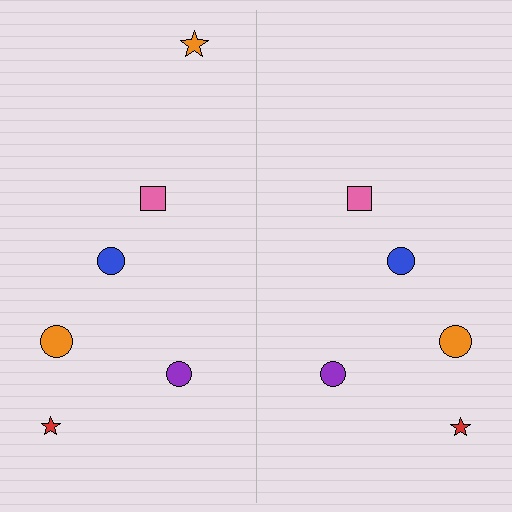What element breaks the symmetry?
A orange star is missing from the right side.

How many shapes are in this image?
There are 11 shapes in this image.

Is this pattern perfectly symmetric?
No, the pattern is not perfectly symmetric. A orange star is missing from the right side.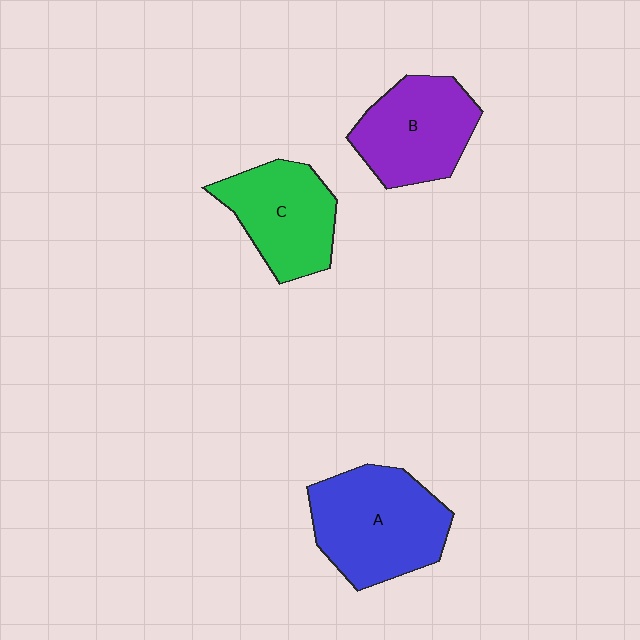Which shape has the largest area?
Shape A (blue).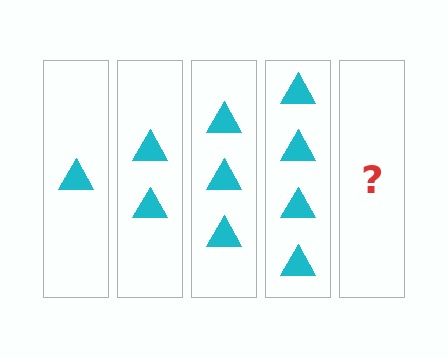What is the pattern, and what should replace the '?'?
The pattern is that each step adds one more triangle. The '?' should be 5 triangles.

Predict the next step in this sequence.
The next step is 5 triangles.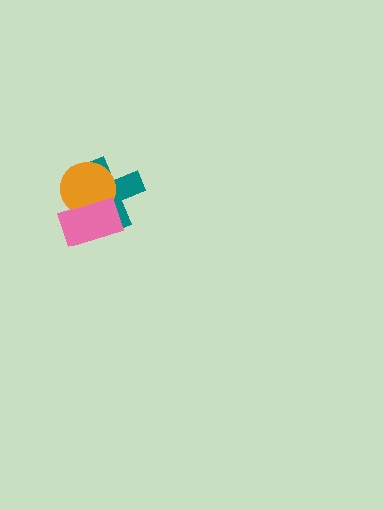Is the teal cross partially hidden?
Yes, it is partially covered by another shape.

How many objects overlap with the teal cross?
2 objects overlap with the teal cross.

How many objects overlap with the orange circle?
2 objects overlap with the orange circle.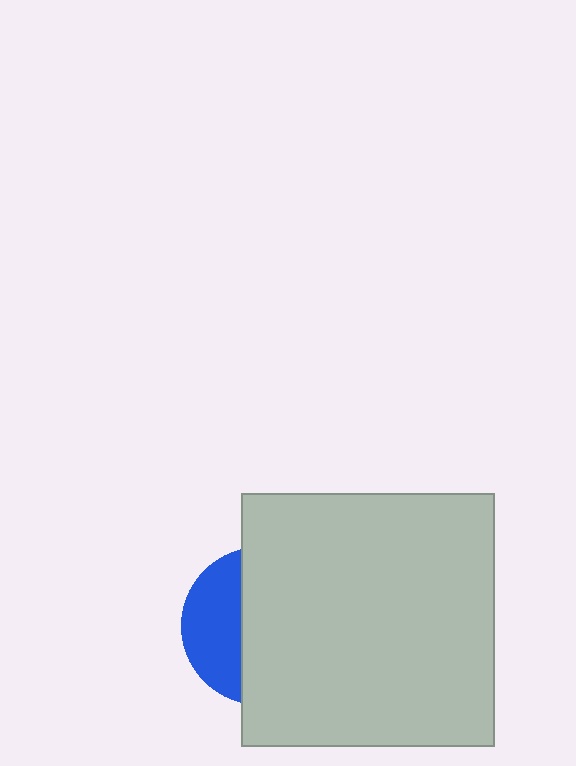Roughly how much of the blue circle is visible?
A small part of it is visible (roughly 35%).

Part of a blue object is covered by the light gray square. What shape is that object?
It is a circle.